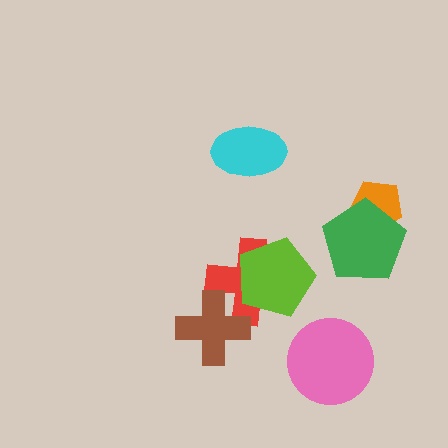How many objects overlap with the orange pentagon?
1 object overlaps with the orange pentagon.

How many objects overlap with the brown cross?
1 object overlaps with the brown cross.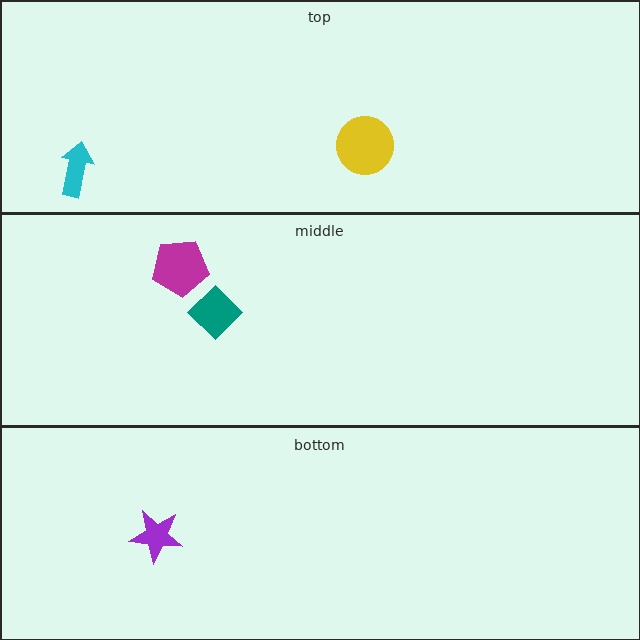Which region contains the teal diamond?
The middle region.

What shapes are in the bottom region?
The purple star.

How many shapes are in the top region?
2.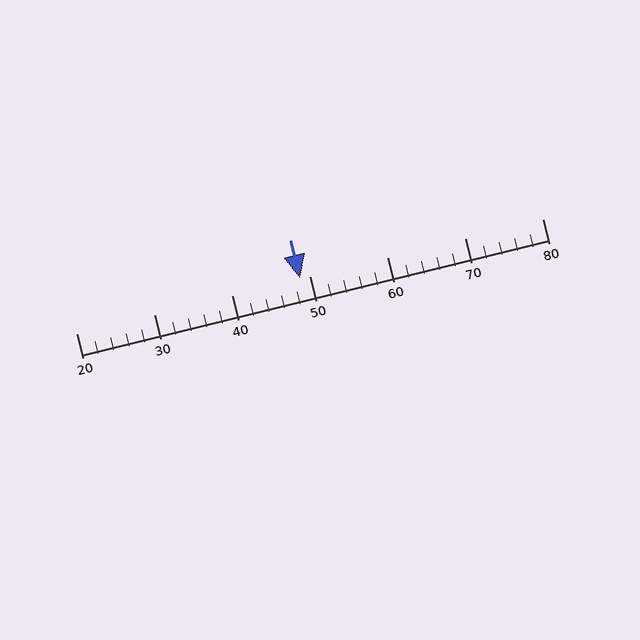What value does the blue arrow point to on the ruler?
The blue arrow points to approximately 49.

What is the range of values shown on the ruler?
The ruler shows values from 20 to 80.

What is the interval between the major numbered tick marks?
The major tick marks are spaced 10 units apart.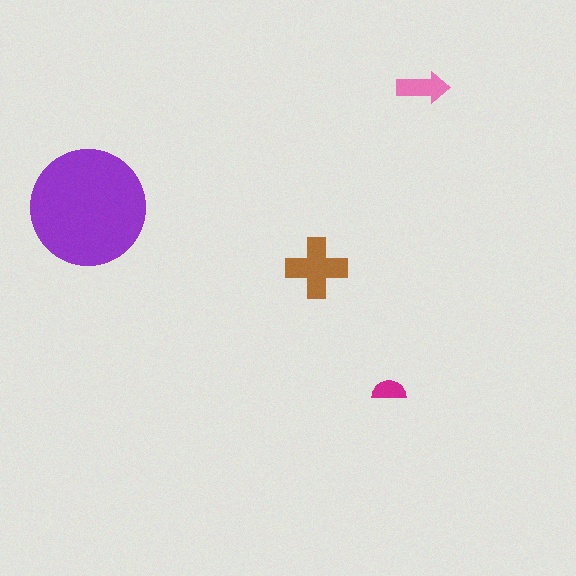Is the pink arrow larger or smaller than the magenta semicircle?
Larger.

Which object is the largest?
The purple circle.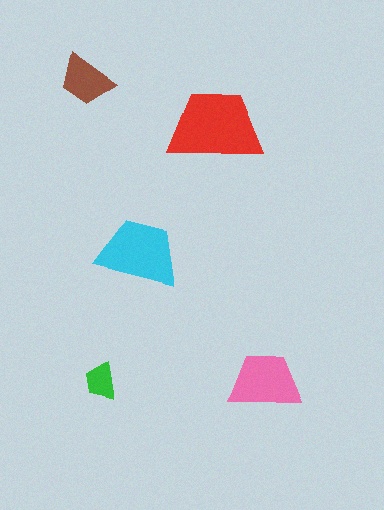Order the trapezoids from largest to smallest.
the red one, the cyan one, the pink one, the brown one, the green one.